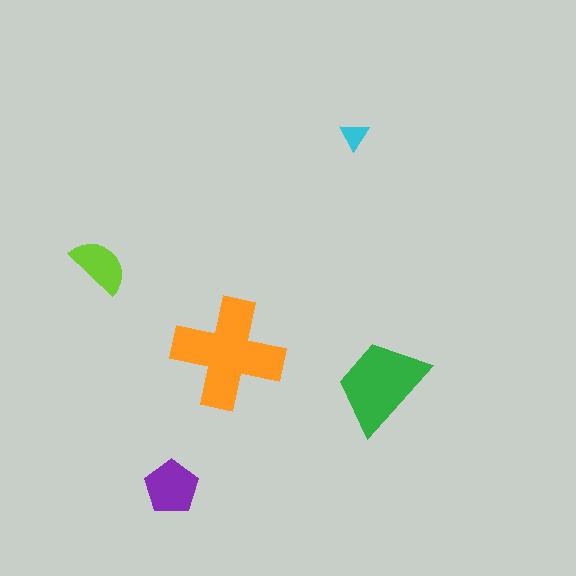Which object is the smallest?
The cyan triangle.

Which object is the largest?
The orange cross.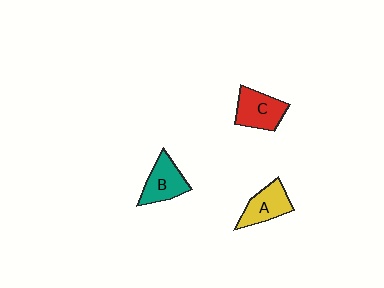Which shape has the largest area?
Shape C (red).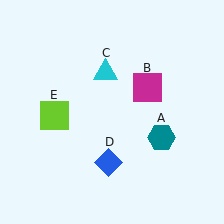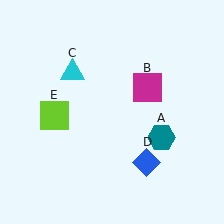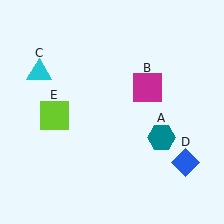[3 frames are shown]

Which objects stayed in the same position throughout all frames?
Teal hexagon (object A) and magenta square (object B) and lime square (object E) remained stationary.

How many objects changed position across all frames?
2 objects changed position: cyan triangle (object C), blue diamond (object D).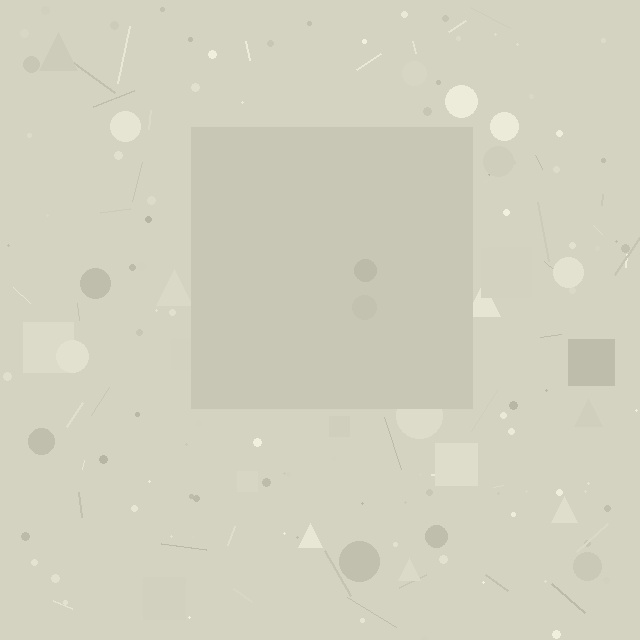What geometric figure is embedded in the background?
A square is embedded in the background.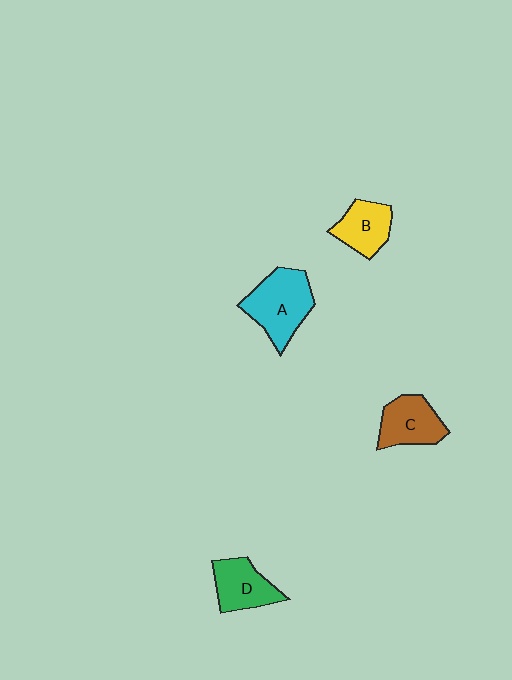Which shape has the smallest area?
Shape B (yellow).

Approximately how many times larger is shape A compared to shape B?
Approximately 1.5 times.